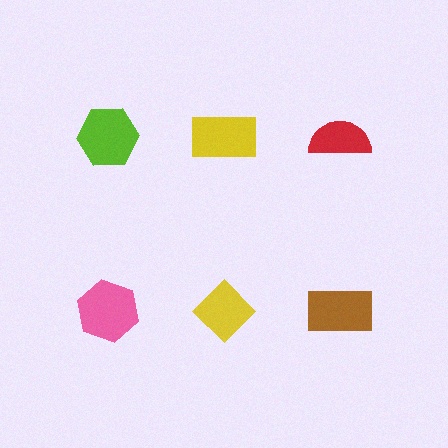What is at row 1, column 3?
A red semicircle.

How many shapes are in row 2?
3 shapes.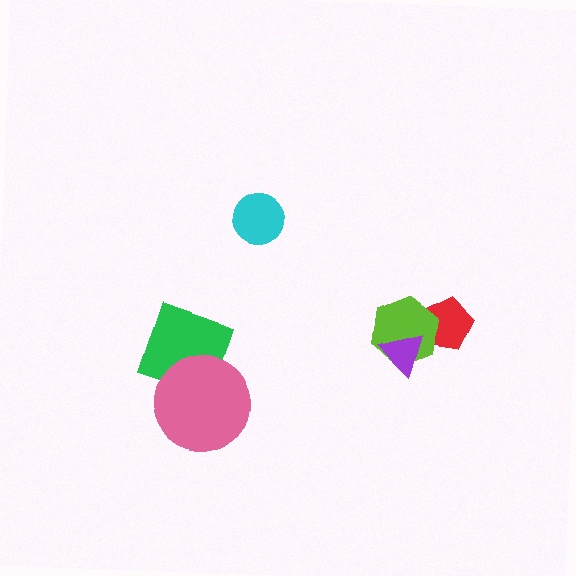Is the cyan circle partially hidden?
No, no other shape covers it.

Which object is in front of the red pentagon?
The lime hexagon is in front of the red pentagon.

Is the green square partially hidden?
Yes, it is partially covered by another shape.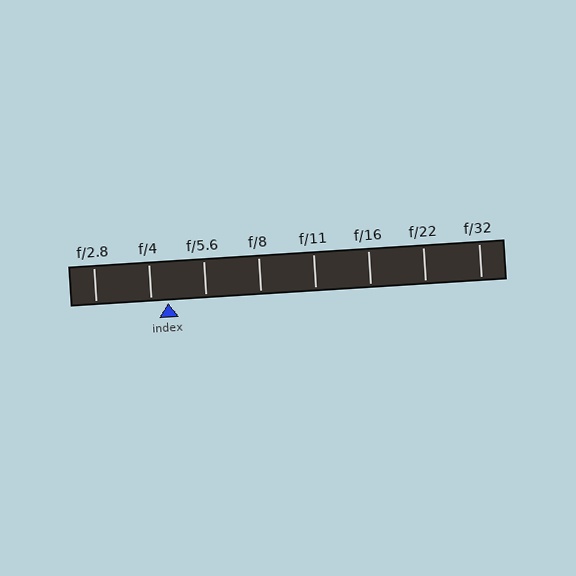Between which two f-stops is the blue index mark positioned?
The index mark is between f/4 and f/5.6.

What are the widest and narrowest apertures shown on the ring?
The widest aperture shown is f/2.8 and the narrowest is f/32.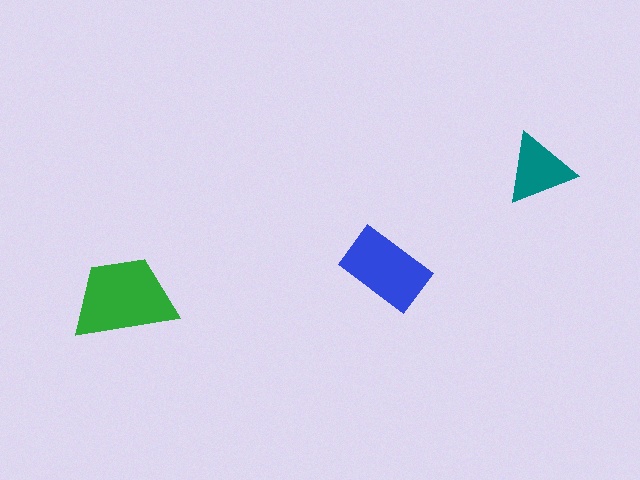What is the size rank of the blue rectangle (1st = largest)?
2nd.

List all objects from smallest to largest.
The teal triangle, the blue rectangle, the green trapezoid.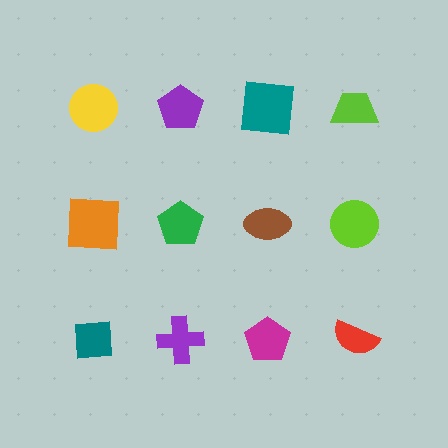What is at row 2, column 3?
A brown ellipse.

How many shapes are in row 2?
4 shapes.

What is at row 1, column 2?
A purple pentagon.